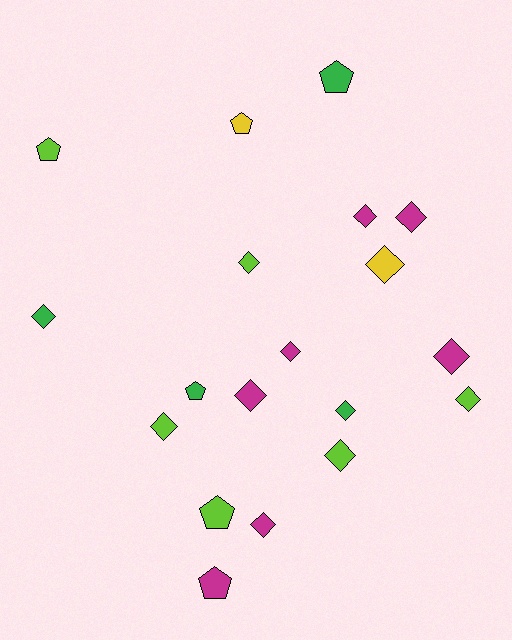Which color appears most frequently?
Magenta, with 7 objects.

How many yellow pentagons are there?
There is 1 yellow pentagon.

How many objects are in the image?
There are 19 objects.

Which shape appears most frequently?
Diamond, with 13 objects.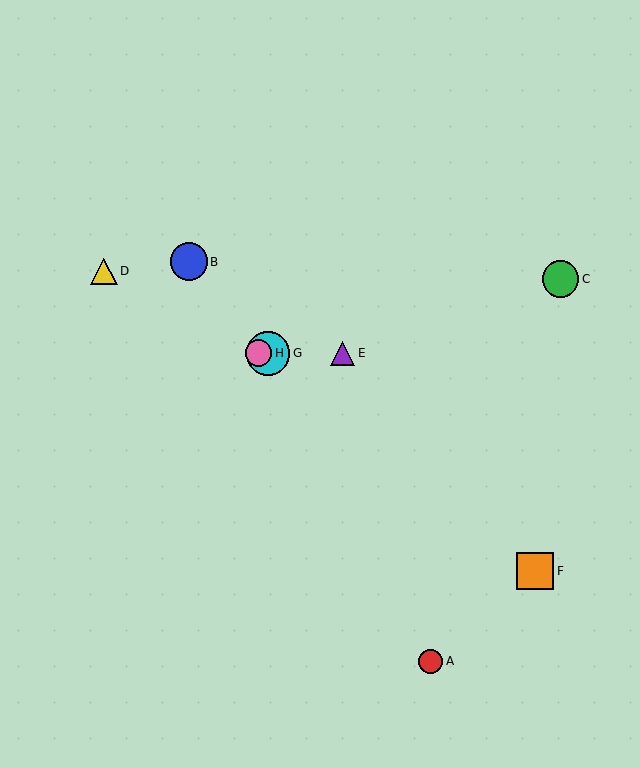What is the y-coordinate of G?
Object G is at y≈353.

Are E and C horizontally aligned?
No, E is at y≈353 and C is at y≈279.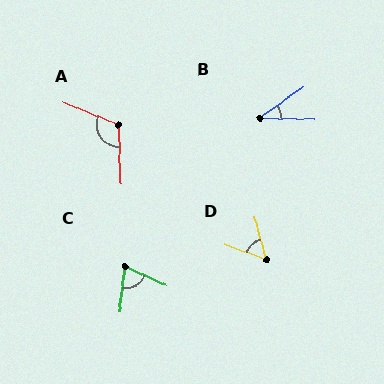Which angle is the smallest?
B, at approximately 37 degrees.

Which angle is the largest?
A, at approximately 114 degrees.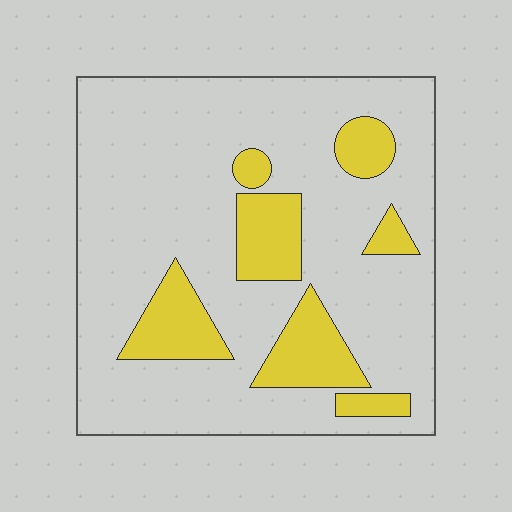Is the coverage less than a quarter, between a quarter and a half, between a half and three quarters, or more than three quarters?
Less than a quarter.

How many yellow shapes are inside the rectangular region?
7.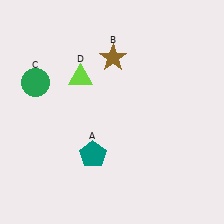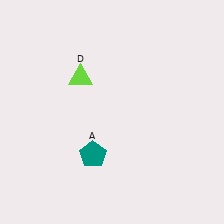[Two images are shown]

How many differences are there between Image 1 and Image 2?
There are 2 differences between the two images.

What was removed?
The green circle (C), the brown star (B) were removed in Image 2.